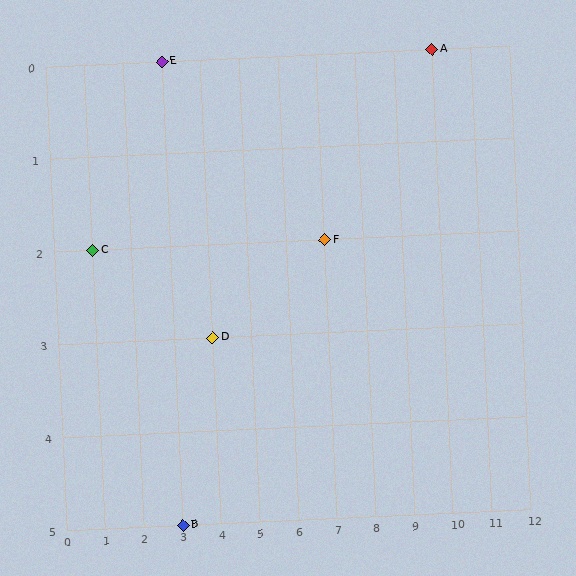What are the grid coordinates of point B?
Point B is at grid coordinates (3, 5).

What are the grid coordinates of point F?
Point F is at grid coordinates (7, 2).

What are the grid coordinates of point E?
Point E is at grid coordinates (3, 0).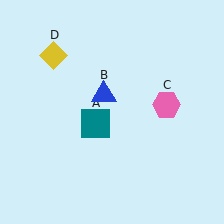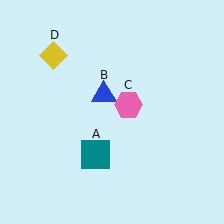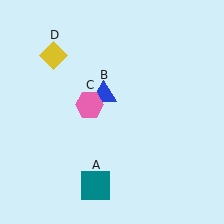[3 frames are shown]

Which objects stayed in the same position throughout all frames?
Blue triangle (object B) and yellow diamond (object D) remained stationary.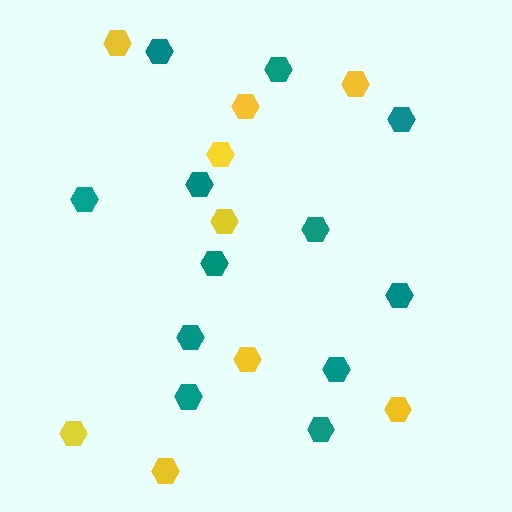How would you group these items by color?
There are 2 groups: one group of teal hexagons (12) and one group of yellow hexagons (9).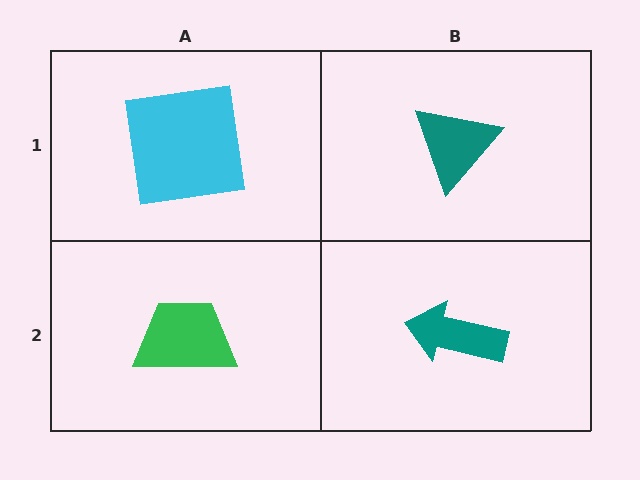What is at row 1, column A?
A cyan square.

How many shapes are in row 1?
2 shapes.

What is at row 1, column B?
A teal triangle.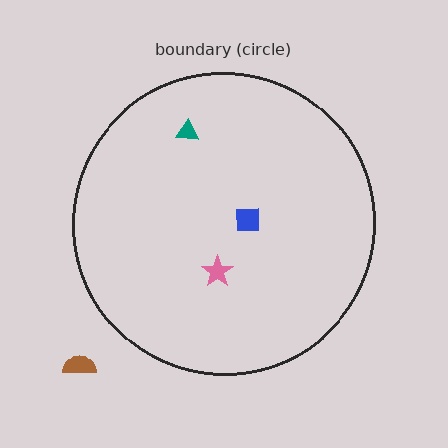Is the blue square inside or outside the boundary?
Inside.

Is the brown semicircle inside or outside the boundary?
Outside.